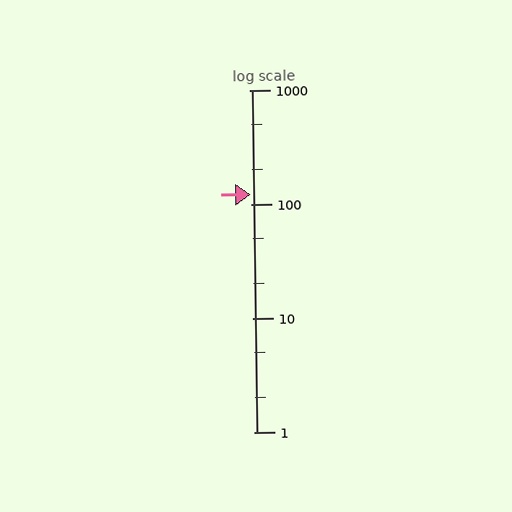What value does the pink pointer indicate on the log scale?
The pointer indicates approximately 120.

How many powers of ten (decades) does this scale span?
The scale spans 3 decades, from 1 to 1000.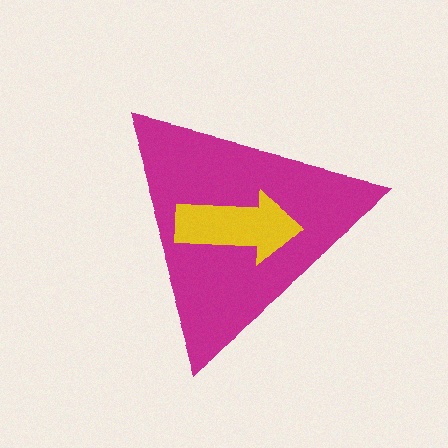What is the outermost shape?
The magenta triangle.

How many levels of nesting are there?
2.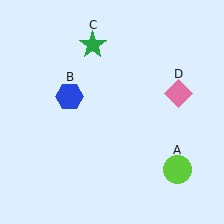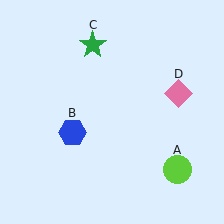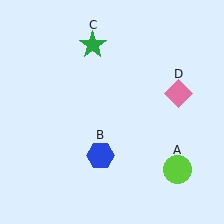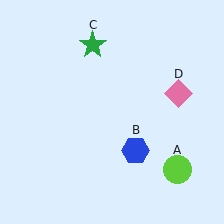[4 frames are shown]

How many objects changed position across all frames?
1 object changed position: blue hexagon (object B).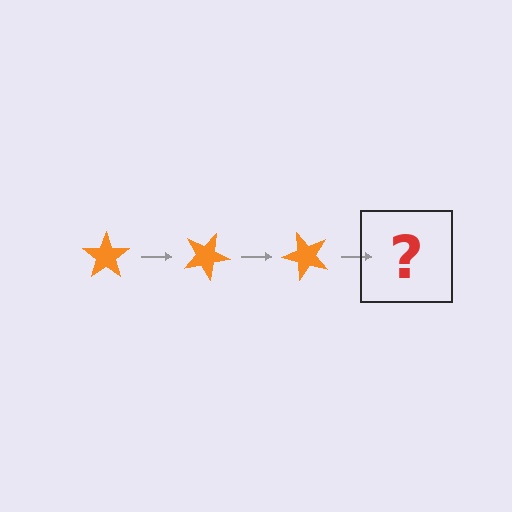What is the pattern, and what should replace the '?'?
The pattern is that the star rotates 25 degrees each step. The '?' should be an orange star rotated 75 degrees.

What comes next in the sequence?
The next element should be an orange star rotated 75 degrees.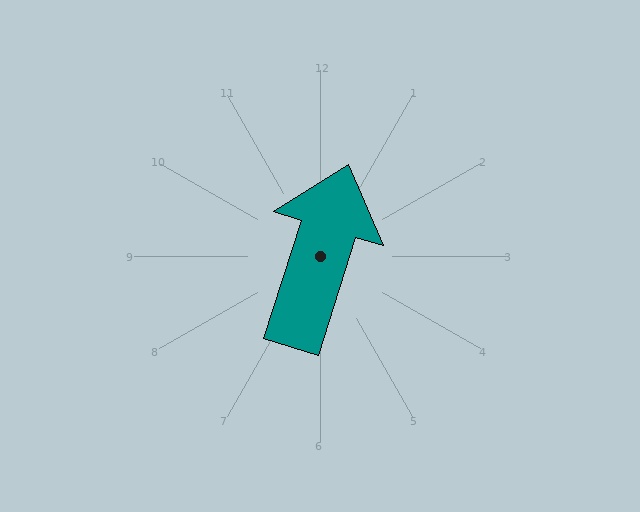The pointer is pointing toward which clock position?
Roughly 1 o'clock.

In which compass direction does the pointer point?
North.